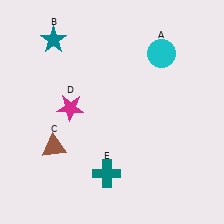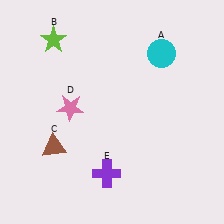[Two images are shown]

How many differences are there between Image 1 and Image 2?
There are 3 differences between the two images.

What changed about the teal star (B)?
In Image 1, B is teal. In Image 2, it changed to lime.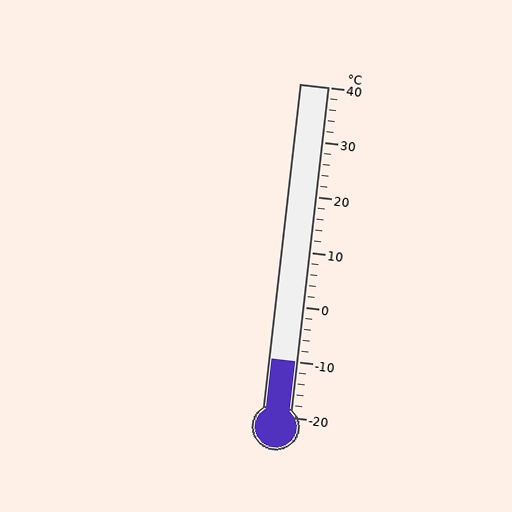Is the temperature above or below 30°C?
The temperature is below 30°C.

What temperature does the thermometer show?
The thermometer shows approximately -10°C.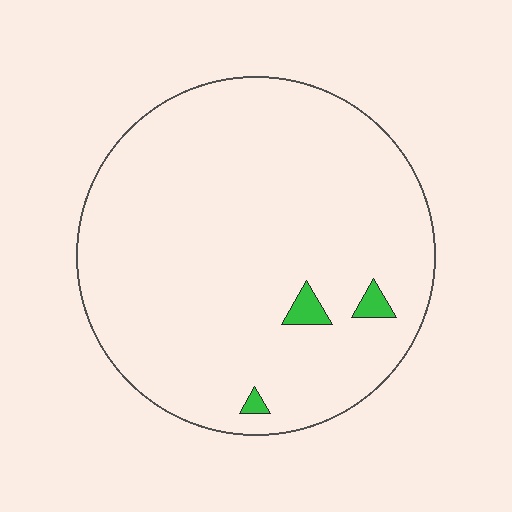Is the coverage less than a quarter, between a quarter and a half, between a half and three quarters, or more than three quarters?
Less than a quarter.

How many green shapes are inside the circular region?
3.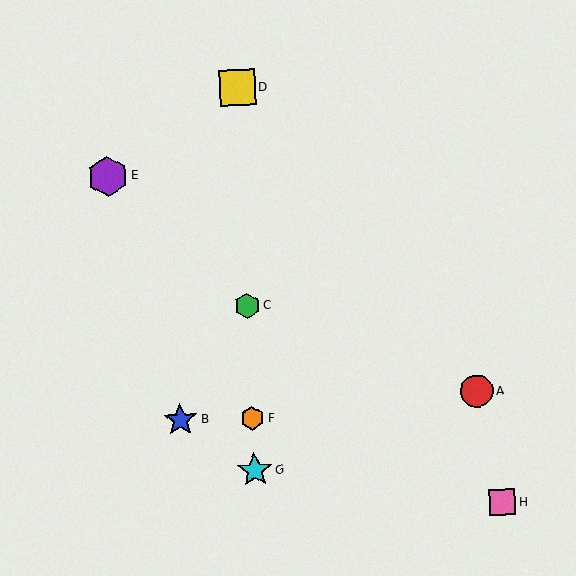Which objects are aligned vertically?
Objects C, D, F, G are aligned vertically.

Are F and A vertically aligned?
No, F is at x≈252 and A is at x≈477.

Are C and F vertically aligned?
Yes, both are at x≈247.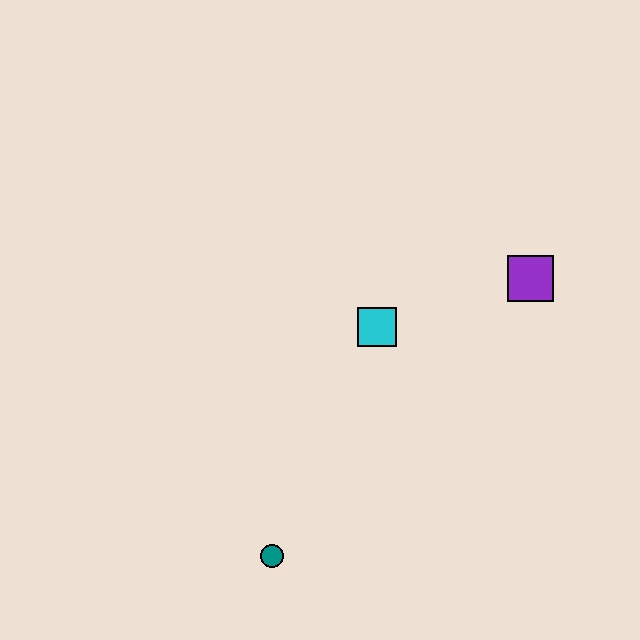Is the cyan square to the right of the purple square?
No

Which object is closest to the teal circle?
The cyan square is closest to the teal circle.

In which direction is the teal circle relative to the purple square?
The teal circle is below the purple square.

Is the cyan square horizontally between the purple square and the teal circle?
Yes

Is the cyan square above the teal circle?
Yes